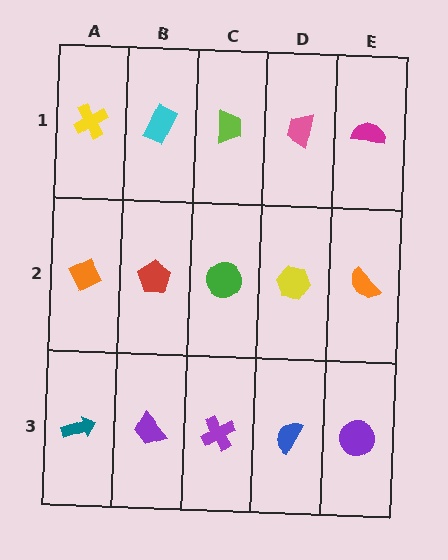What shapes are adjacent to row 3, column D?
A yellow hexagon (row 2, column D), a purple cross (row 3, column C), a purple circle (row 3, column E).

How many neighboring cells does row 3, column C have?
3.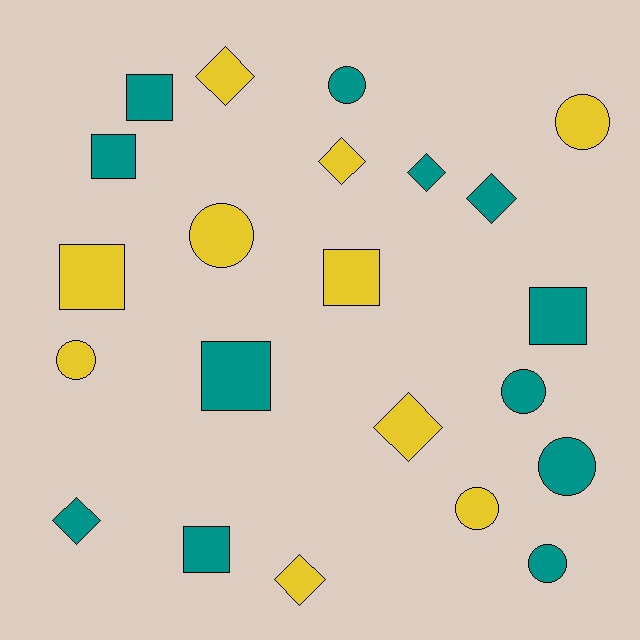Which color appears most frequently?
Teal, with 12 objects.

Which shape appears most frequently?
Circle, with 8 objects.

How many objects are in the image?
There are 22 objects.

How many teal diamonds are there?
There are 3 teal diamonds.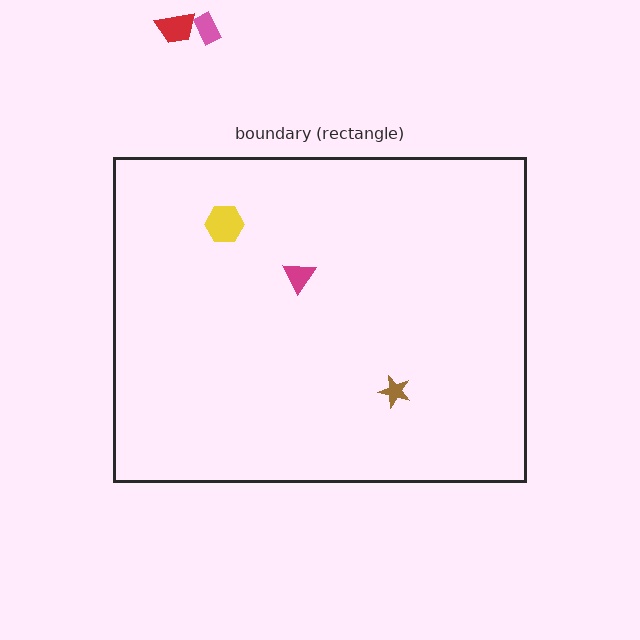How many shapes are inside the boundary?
3 inside, 2 outside.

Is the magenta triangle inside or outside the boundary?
Inside.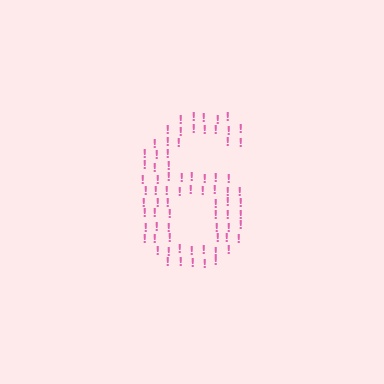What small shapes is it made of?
It is made of small exclamation marks.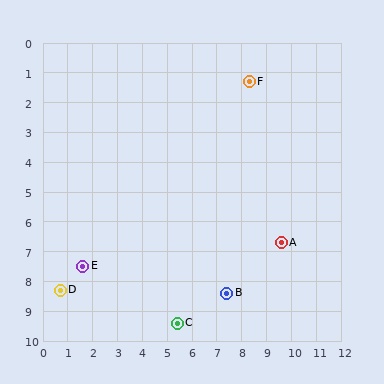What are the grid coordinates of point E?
Point E is at approximately (1.6, 7.5).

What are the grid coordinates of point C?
Point C is at approximately (5.4, 9.4).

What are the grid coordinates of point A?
Point A is at approximately (9.6, 6.7).